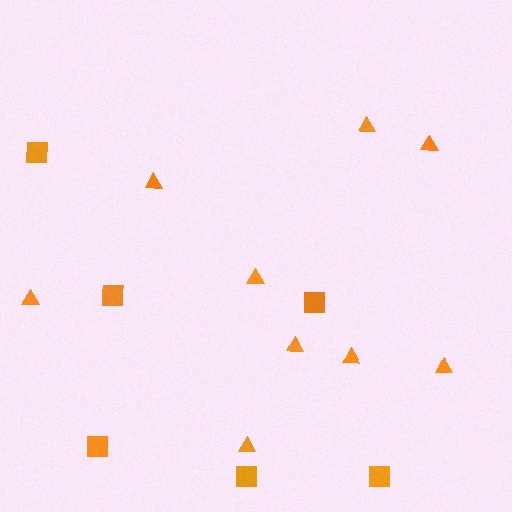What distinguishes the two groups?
There are 2 groups: one group of triangles (9) and one group of squares (6).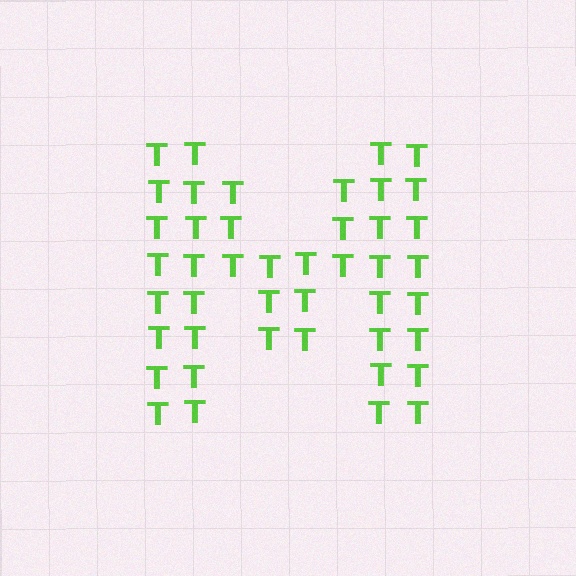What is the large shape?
The large shape is the letter M.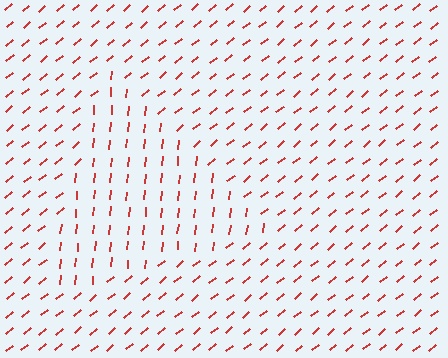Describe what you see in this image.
The image is filled with small red line segments. A triangle region in the image has lines oriented differently from the surrounding lines, creating a visible texture boundary.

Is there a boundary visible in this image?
Yes, there is a texture boundary formed by a change in line orientation.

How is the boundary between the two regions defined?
The boundary is defined purely by a change in line orientation (approximately 45 degrees difference). All lines are the same color and thickness.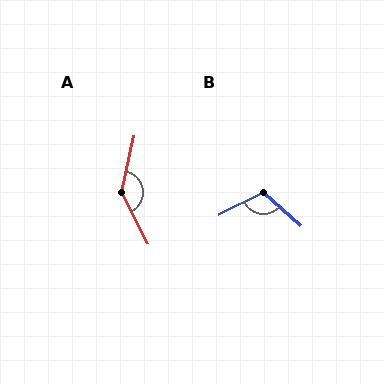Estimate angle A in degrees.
Approximately 141 degrees.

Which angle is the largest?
A, at approximately 141 degrees.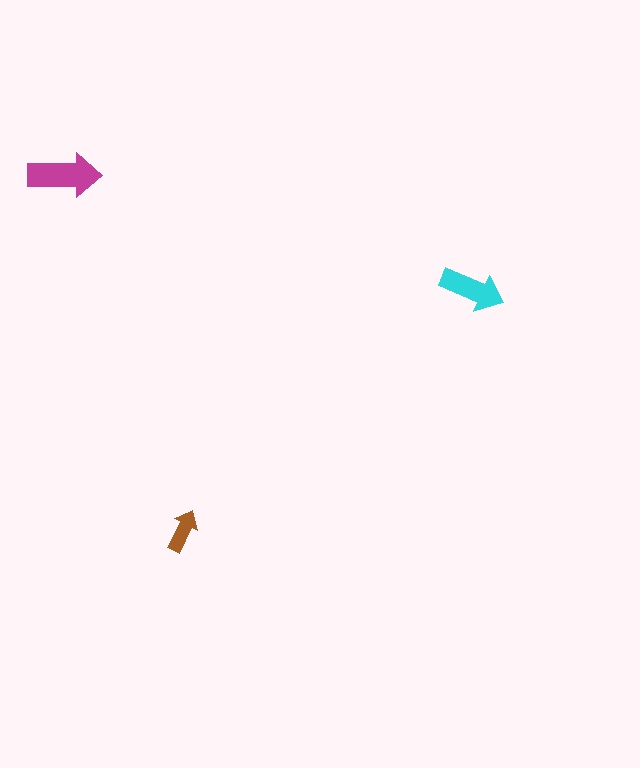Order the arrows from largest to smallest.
the magenta one, the cyan one, the brown one.